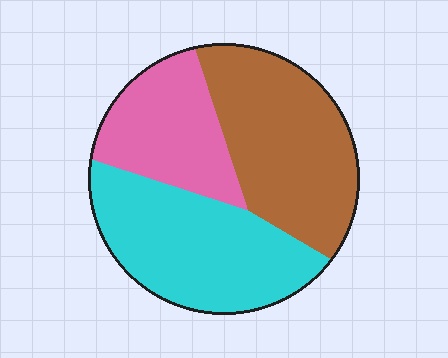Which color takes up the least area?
Pink, at roughly 25%.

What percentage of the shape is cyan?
Cyan takes up about three eighths (3/8) of the shape.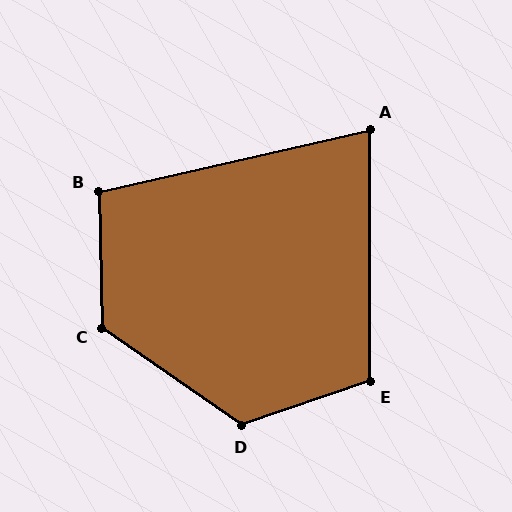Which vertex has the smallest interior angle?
A, at approximately 77 degrees.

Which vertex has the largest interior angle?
D, at approximately 126 degrees.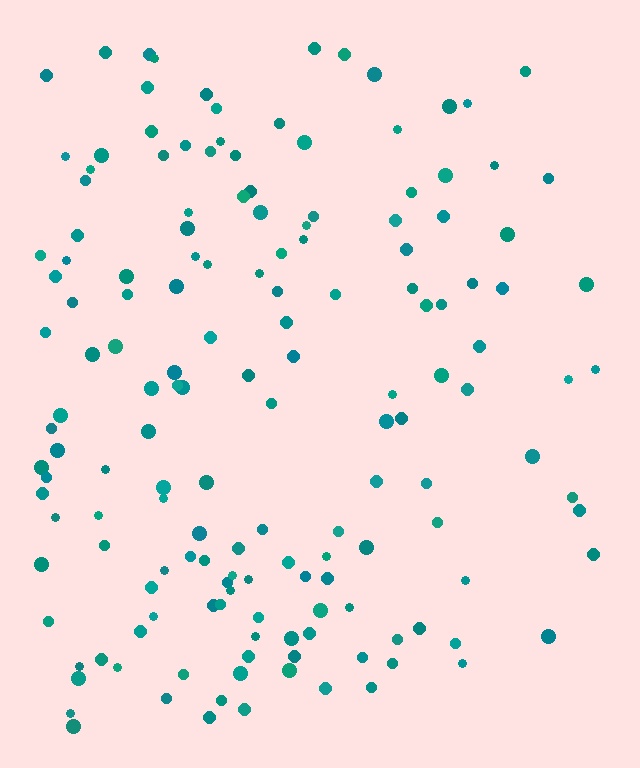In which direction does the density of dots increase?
From right to left, with the left side densest.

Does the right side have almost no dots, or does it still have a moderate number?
Still a moderate number, just noticeably fewer than the left.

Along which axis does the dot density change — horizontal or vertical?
Horizontal.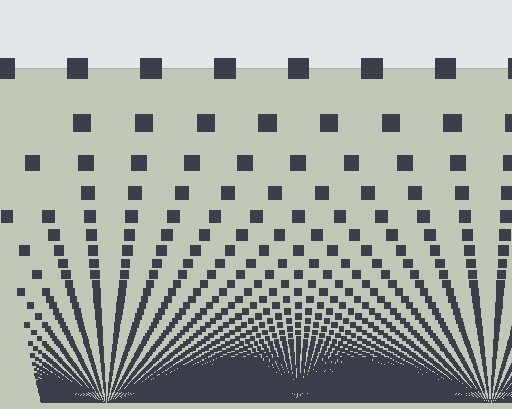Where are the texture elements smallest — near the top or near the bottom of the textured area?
Near the bottom.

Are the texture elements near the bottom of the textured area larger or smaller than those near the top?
Smaller. The gradient is inverted — elements near the bottom are smaller and denser.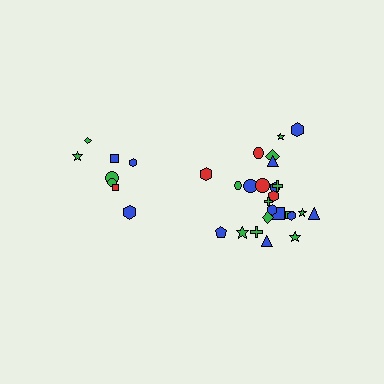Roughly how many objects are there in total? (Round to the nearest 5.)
Roughly 35 objects in total.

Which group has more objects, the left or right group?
The right group.